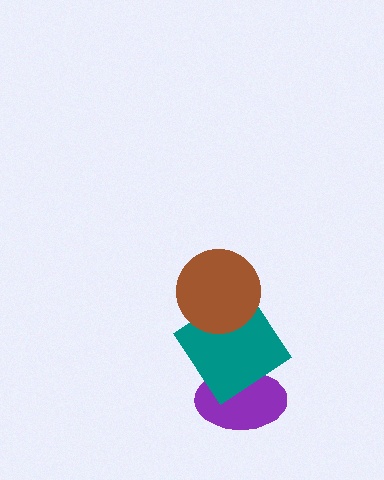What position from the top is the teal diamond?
The teal diamond is 2nd from the top.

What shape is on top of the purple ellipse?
The teal diamond is on top of the purple ellipse.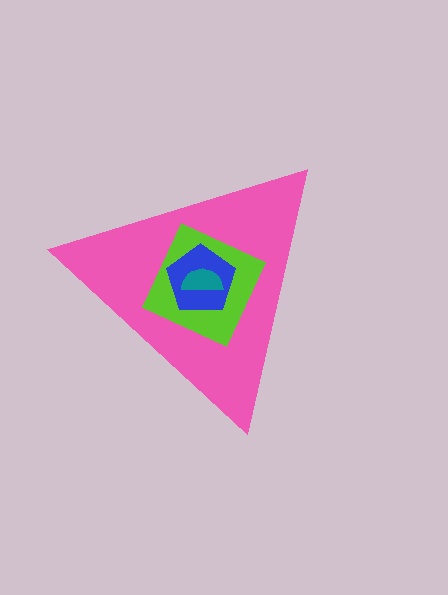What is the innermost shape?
The teal semicircle.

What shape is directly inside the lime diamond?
The blue pentagon.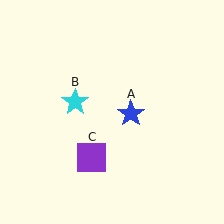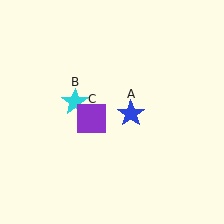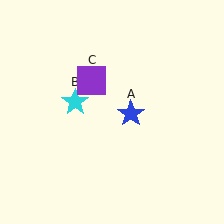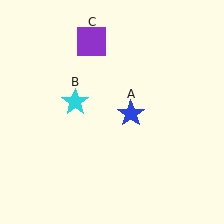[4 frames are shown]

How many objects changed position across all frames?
1 object changed position: purple square (object C).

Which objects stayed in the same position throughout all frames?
Blue star (object A) and cyan star (object B) remained stationary.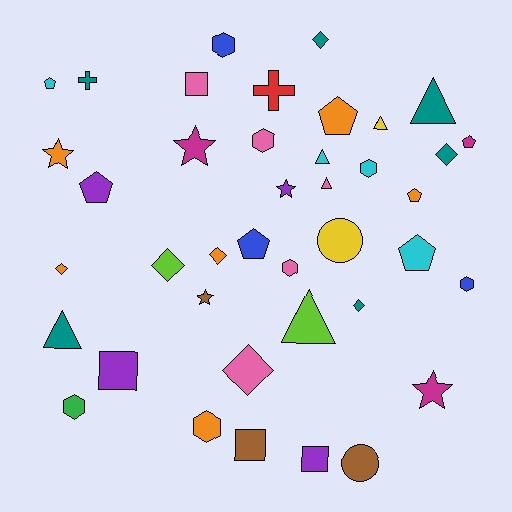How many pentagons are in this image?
There are 7 pentagons.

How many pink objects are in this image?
There are 5 pink objects.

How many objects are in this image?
There are 40 objects.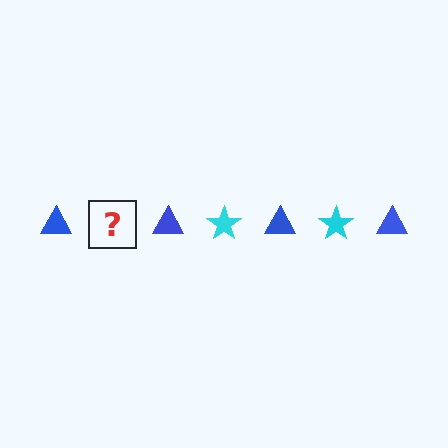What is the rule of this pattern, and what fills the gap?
The rule is that the pattern alternates between blue triangle and cyan star. The gap should be filled with a cyan star.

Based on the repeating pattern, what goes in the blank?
The blank should be a cyan star.